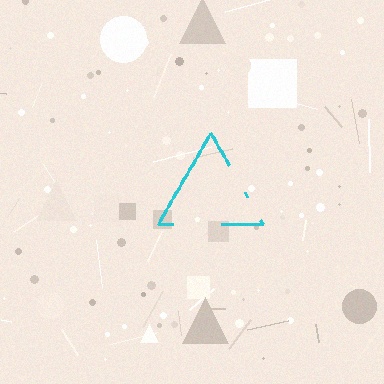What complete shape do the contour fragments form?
The contour fragments form a triangle.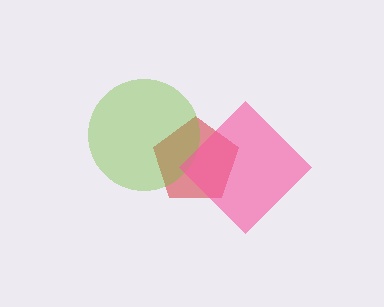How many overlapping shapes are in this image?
There are 3 overlapping shapes in the image.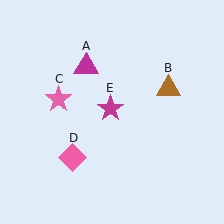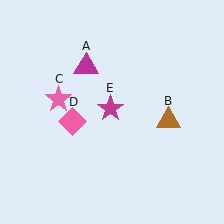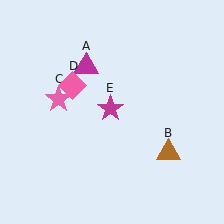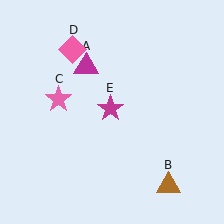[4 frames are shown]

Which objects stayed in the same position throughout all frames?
Magenta triangle (object A) and pink star (object C) and magenta star (object E) remained stationary.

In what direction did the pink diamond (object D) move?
The pink diamond (object D) moved up.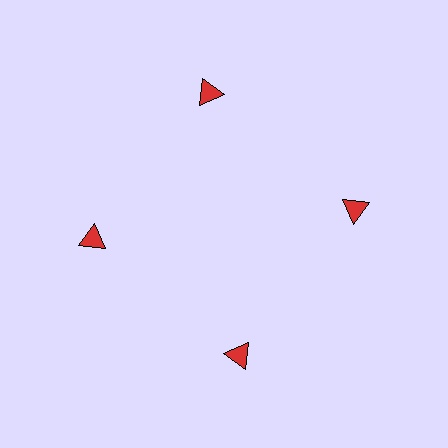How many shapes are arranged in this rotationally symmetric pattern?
There are 4 shapes, arranged in 4 groups of 1.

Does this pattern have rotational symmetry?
Yes, this pattern has 4-fold rotational symmetry. It looks the same after rotating 90 degrees around the center.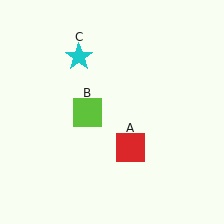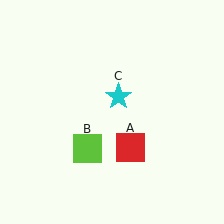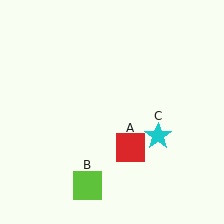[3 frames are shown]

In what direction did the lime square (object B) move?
The lime square (object B) moved down.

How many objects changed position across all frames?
2 objects changed position: lime square (object B), cyan star (object C).